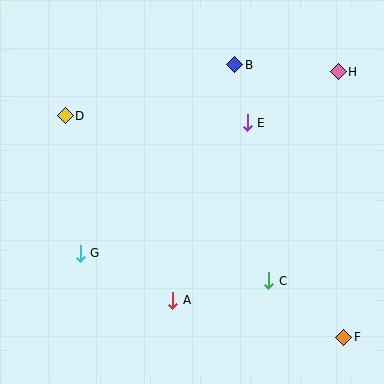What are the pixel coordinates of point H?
Point H is at (338, 72).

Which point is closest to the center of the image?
Point E at (247, 123) is closest to the center.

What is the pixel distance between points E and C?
The distance between E and C is 159 pixels.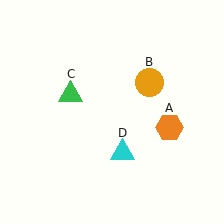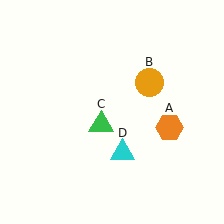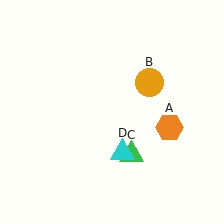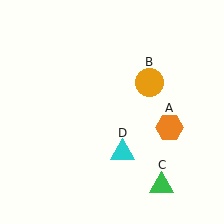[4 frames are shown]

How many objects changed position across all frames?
1 object changed position: green triangle (object C).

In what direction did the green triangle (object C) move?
The green triangle (object C) moved down and to the right.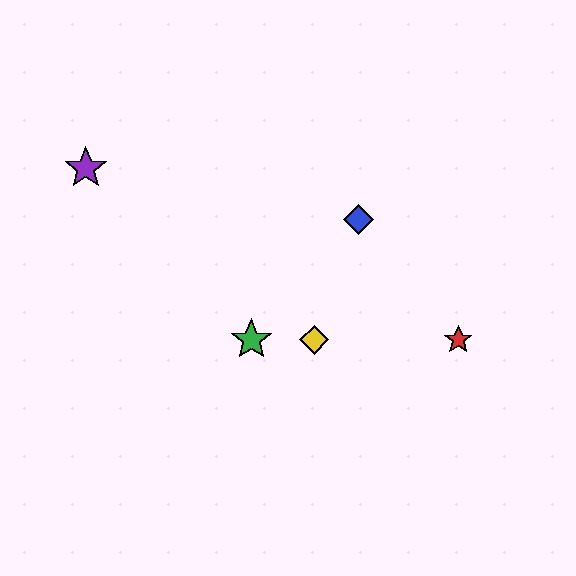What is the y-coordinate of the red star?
The red star is at y≈340.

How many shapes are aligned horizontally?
3 shapes (the red star, the green star, the yellow diamond) are aligned horizontally.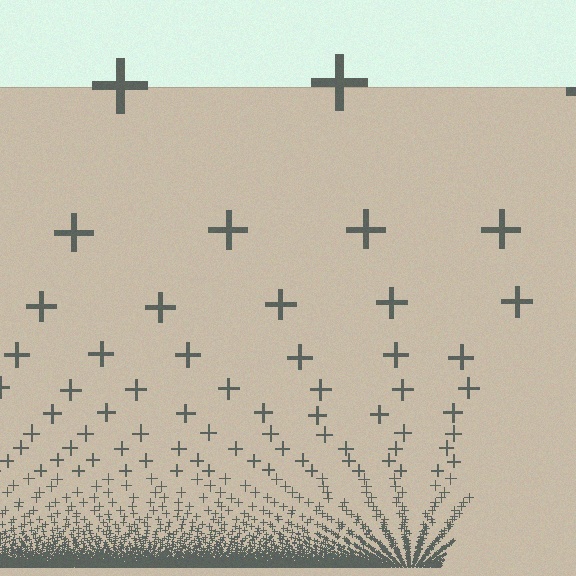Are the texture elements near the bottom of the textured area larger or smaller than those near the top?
Smaller. The gradient is inverted — elements near the bottom are smaller and denser.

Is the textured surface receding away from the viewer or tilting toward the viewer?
The surface appears to tilt toward the viewer. Texture elements get larger and sparser toward the top.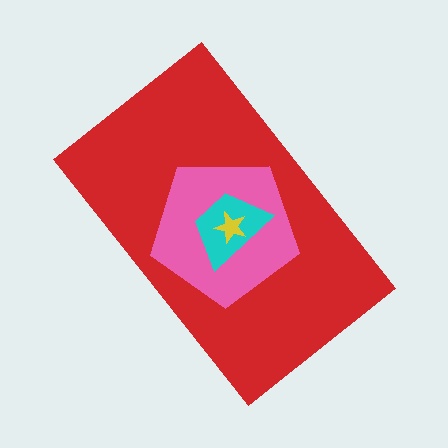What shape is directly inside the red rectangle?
The pink pentagon.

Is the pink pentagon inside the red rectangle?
Yes.